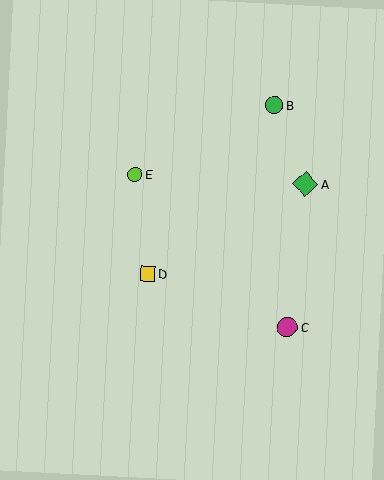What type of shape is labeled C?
Shape C is a magenta circle.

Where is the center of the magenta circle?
The center of the magenta circle is at (287, 327).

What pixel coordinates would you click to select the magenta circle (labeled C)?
Click at (287, 327) to select the magenta circle C.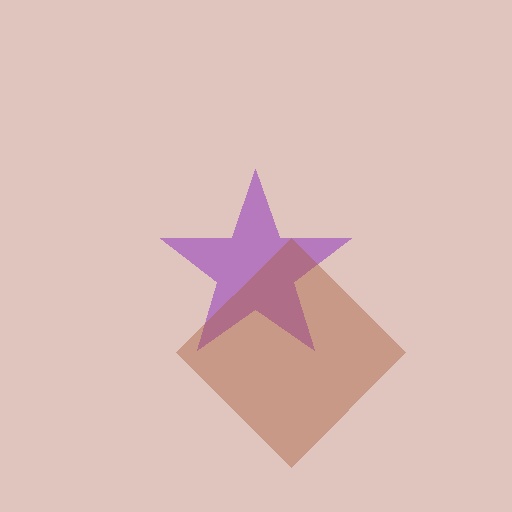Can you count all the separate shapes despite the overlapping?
Yes, there are 2 separate shapes.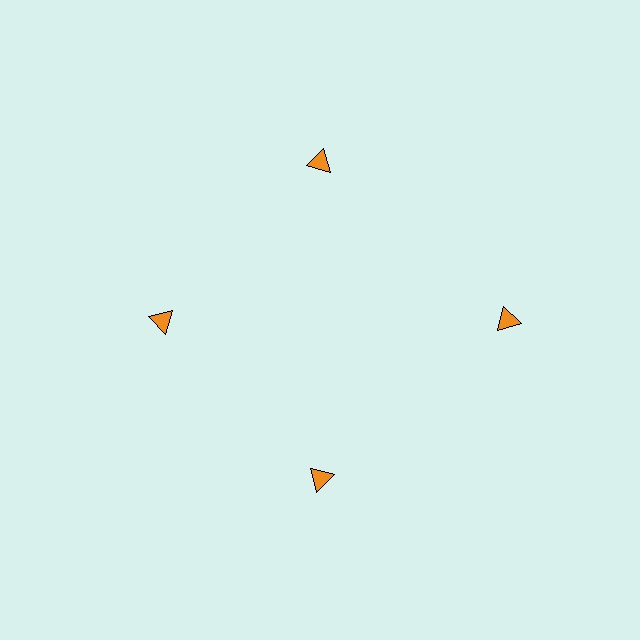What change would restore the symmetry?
The symmetry would be restored by moving it inward, back onto the ring so that all 4 triangles sit at equal angles and equal distance from the center.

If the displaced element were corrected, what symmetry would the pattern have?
It would have 4-fold rotational symmetry — the pattern would map onto itself every 90 degrees.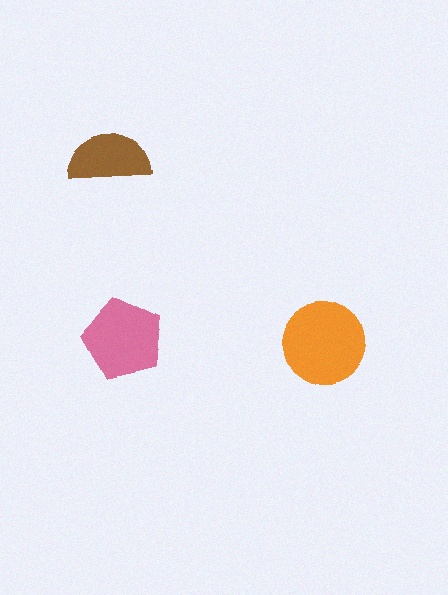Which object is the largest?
The orange circle.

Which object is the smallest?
The brown semicircle.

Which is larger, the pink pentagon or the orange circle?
The orange circle.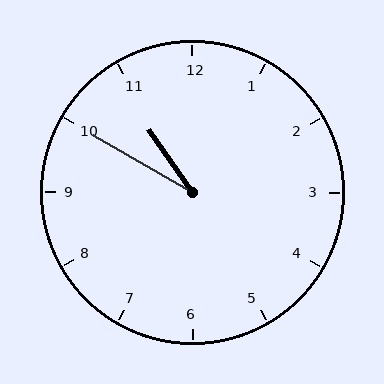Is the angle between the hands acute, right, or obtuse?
It is acute.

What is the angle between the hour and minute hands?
Approximately 25 degrees.